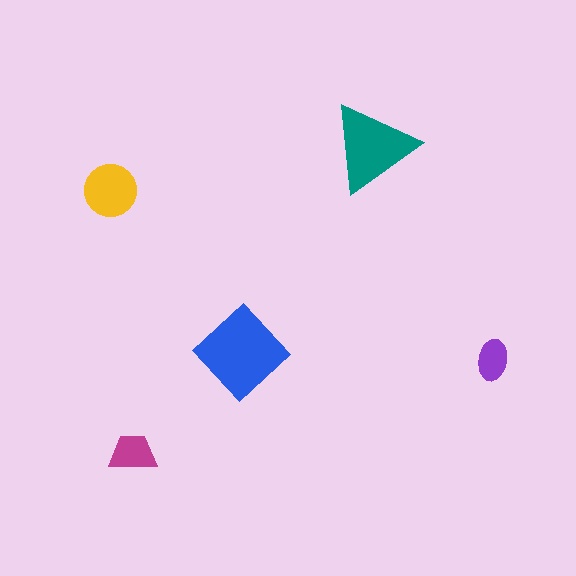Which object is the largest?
The blue diamond.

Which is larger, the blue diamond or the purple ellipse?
The blue diamond.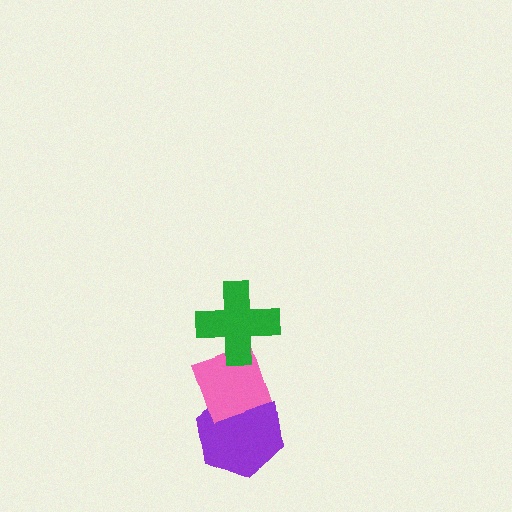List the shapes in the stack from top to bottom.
From top to bottom: the green cross, the pink diamond, the purple hexagon.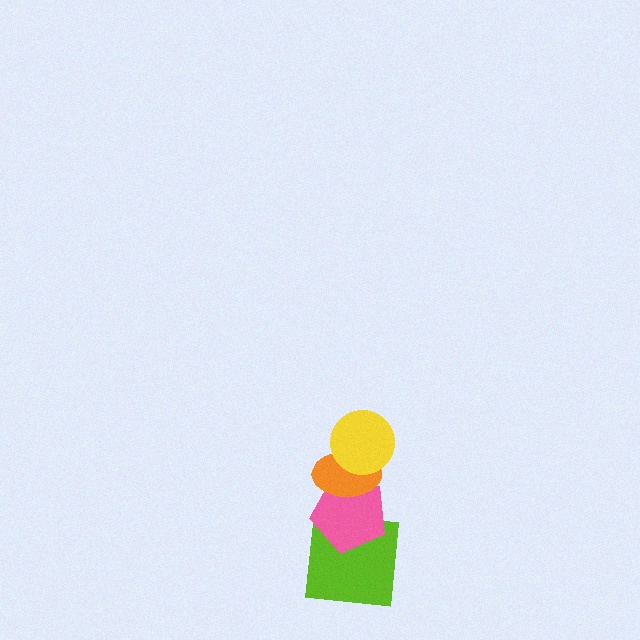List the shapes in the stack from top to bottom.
From top to bottom: the yellow circle, the orange ellipse, the pink pentagon, the lime square.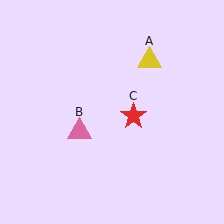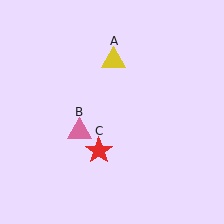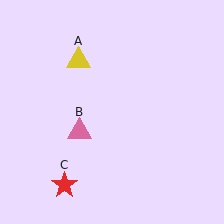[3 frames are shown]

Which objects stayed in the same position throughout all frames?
Pink triangle (object B) remained stationary.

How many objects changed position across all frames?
2 objects changed position: yellow triangle (object A), red star (object C).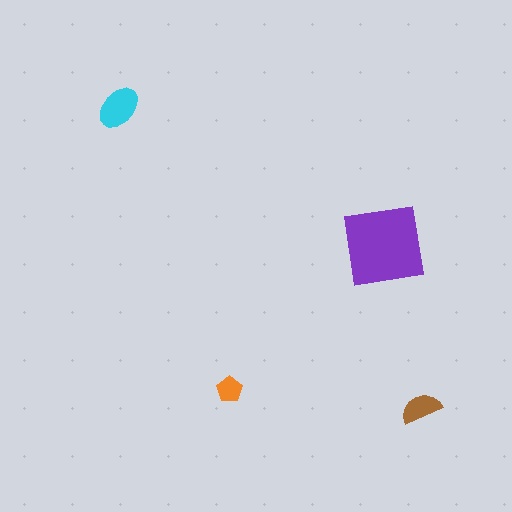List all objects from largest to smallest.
The purple square, the cyan ellipse, the brown semicircle, the orange pentagon.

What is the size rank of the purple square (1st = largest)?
1st.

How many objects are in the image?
There are 4 objects in the image.